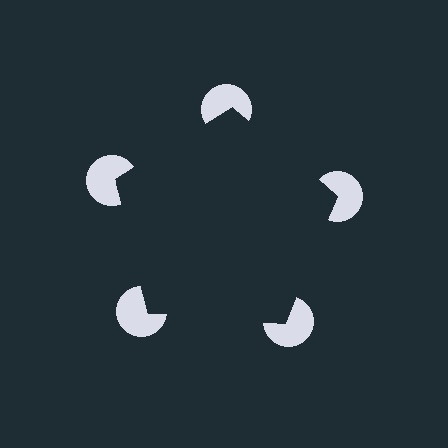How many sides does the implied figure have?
5 sides.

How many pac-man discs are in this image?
There are 5 — one at each vertex of the illusory pentagon.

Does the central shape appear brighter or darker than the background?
It typically appears slightly darker than the background, even though no actual brightness change is drawn.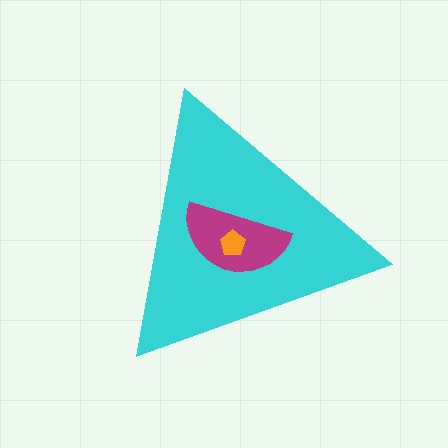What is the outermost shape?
The cyan triangle.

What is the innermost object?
The orange pentagon.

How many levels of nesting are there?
3.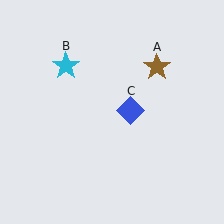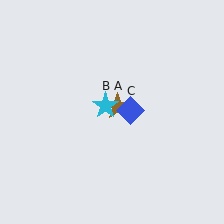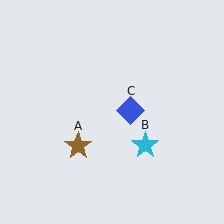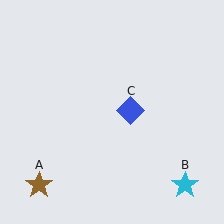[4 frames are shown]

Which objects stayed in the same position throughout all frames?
Blue diamond (object C) remained stationary.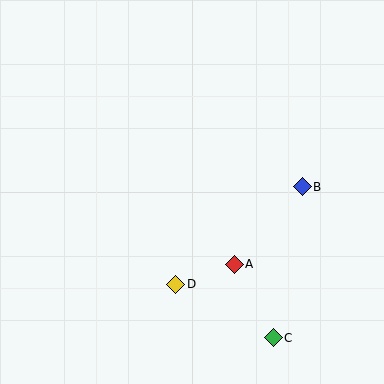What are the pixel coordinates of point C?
Point C is at (273, 338).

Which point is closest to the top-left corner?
Point D is closest to the top-left corner.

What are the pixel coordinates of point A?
Point A is at (234, 264).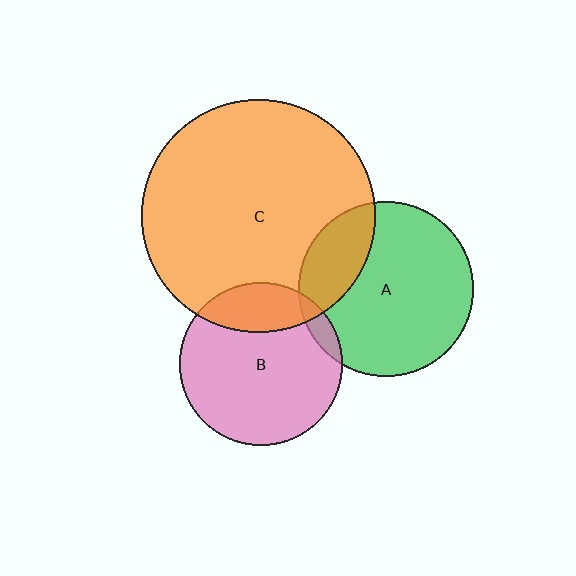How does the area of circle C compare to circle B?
Approximately 2.1 times.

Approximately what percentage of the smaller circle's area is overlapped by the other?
Approximately 25%.